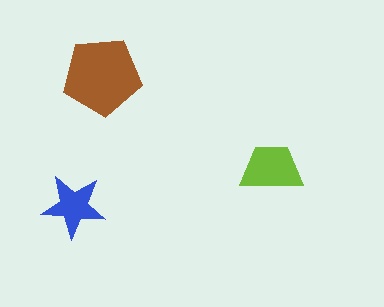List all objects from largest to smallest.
The brown pentagon, the lime trapezoid, the blue star.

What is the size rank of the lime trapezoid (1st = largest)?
2nd.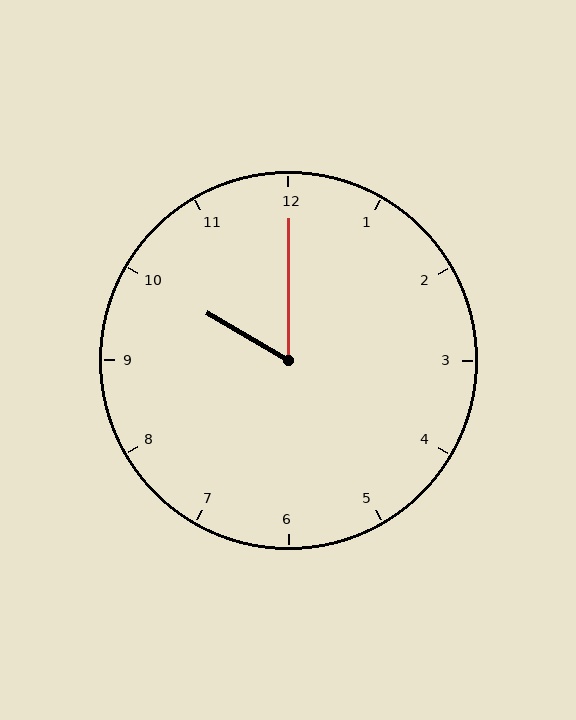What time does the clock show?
10:00.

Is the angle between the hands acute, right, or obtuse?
It is acute.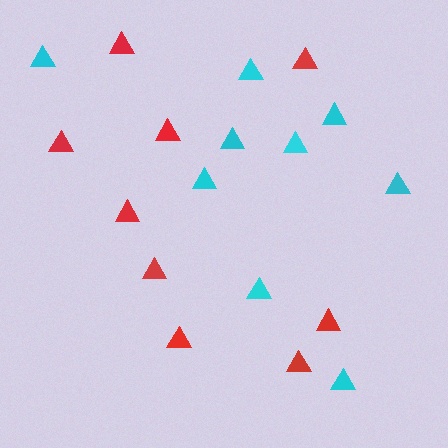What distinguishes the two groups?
There are 2 groups: one group of cyan triangles (9) and one group of red triangles (9).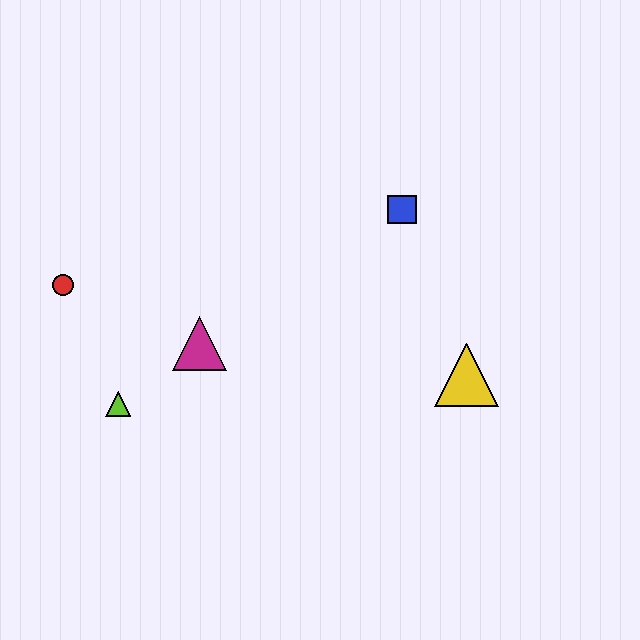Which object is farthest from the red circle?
The yellow triangle is farthest from the red circle.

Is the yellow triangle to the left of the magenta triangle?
No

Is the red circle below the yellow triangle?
No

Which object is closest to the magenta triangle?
The lime triangle is closest to the magenta triangle.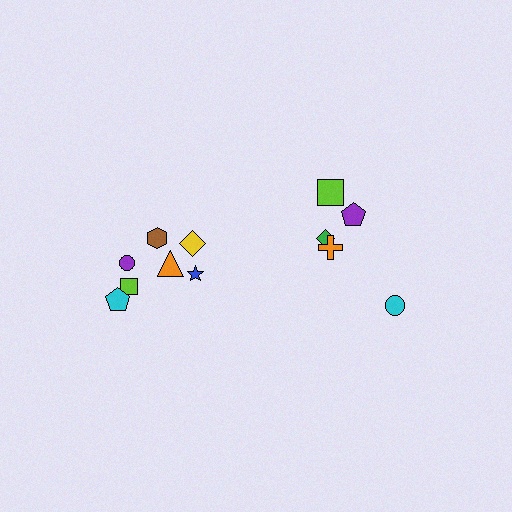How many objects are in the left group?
There are 7 objects.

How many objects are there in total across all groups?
There are 12 objects.